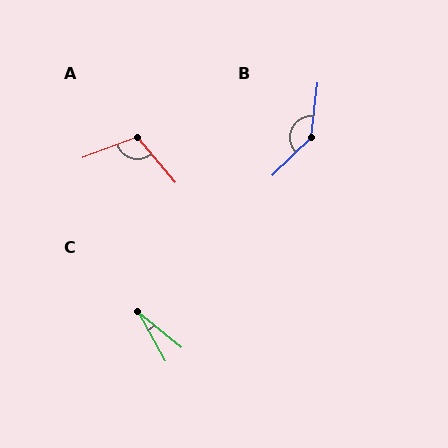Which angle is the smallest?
C, at approximately 21 degrees.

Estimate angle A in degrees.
Approximately 109 degrees.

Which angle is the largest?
B, at approximately 141 degrees.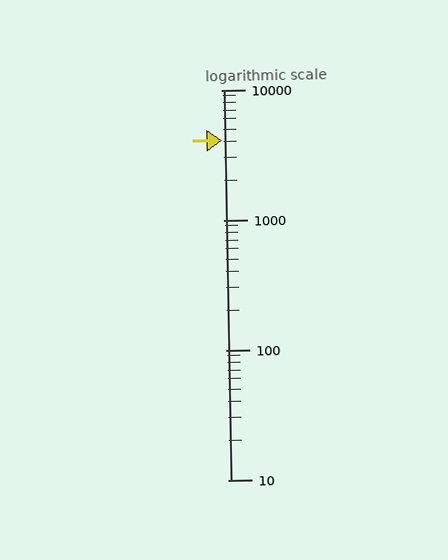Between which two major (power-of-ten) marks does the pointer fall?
The pointer is between 1000 and 10000.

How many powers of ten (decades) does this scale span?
The scale spans 3 decades, from 10 to 10000.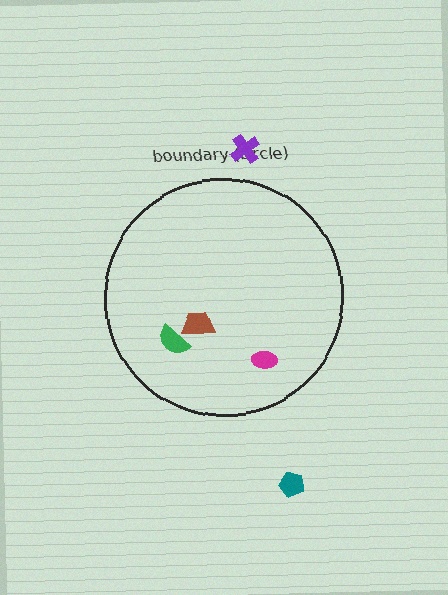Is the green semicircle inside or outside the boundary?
Inside.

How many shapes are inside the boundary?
3 inside, 2 outside.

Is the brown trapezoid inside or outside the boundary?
Inside.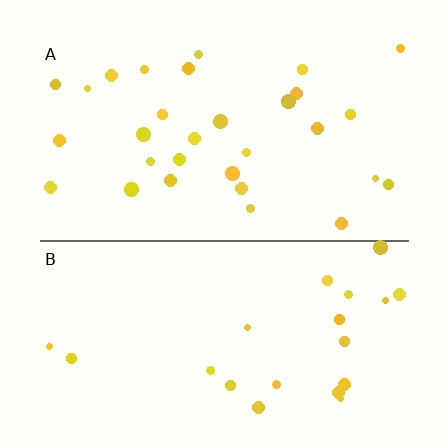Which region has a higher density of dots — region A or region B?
A (the top).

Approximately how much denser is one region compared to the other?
Approximately 1.4× — region A over region B.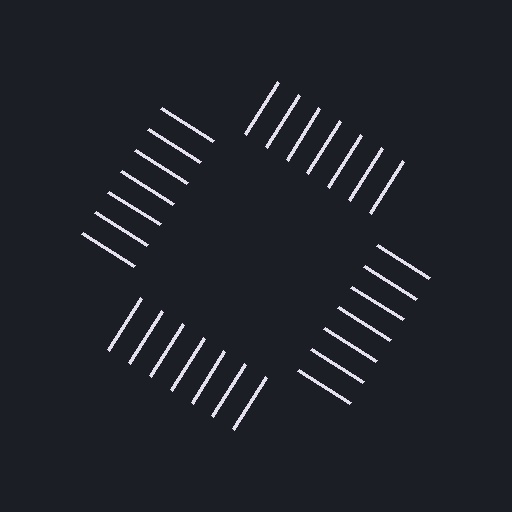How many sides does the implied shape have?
4 sides — the line-ends trace a square.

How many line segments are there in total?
28 — 7 along each of the 4 edges.